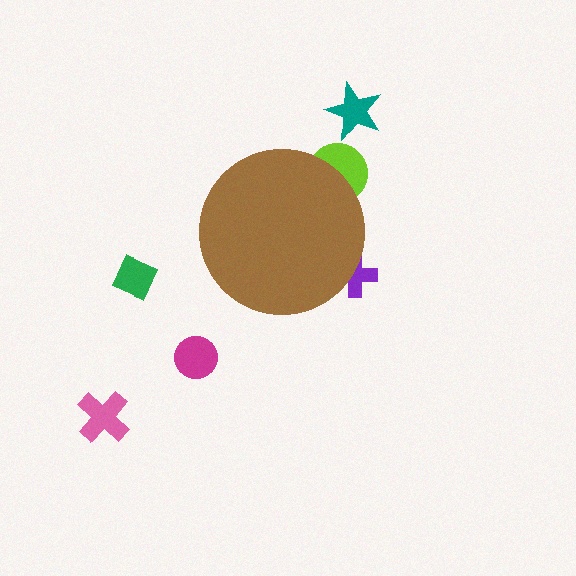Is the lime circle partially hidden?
Yes, the lime circle is partially hidden behind the brown circle.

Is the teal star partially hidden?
No, the teal star is fully visible.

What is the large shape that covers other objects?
A brown circle.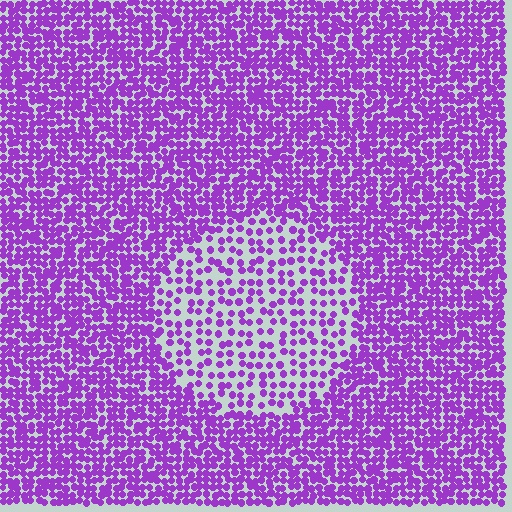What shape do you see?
I see a circle.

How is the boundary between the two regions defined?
The boundary is defined by a change in element density (approximately 2.1x ratio). All elements are the same color, size, and shape.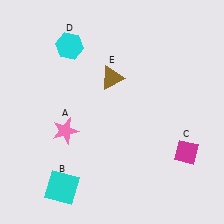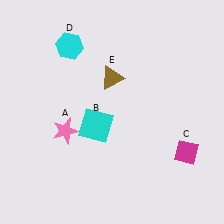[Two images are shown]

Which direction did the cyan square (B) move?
The cyan square (B) moved up.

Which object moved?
The cyan square (B) moved up.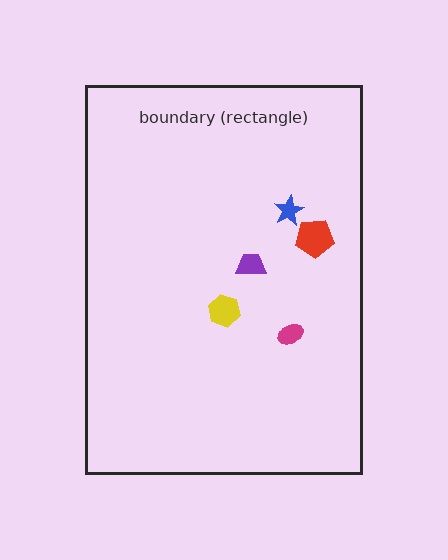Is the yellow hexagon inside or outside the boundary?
Inside.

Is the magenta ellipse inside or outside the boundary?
Inside.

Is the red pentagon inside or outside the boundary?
Inside.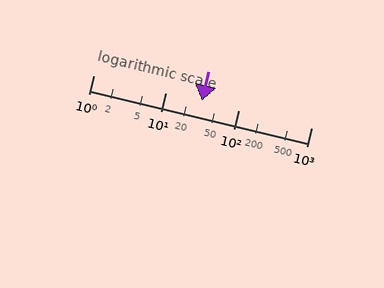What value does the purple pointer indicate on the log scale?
The pointer indicates approximately 31.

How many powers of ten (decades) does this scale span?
The scale spans 3 decades, from 1 to 1000.